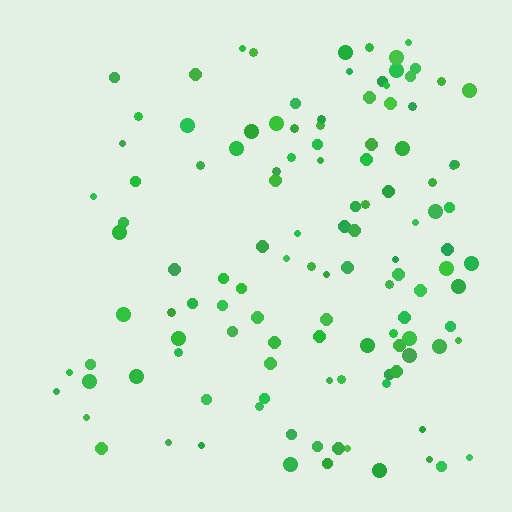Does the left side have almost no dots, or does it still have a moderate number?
Still a moderate number, just noticeably fewer than the right.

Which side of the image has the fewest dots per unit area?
The left.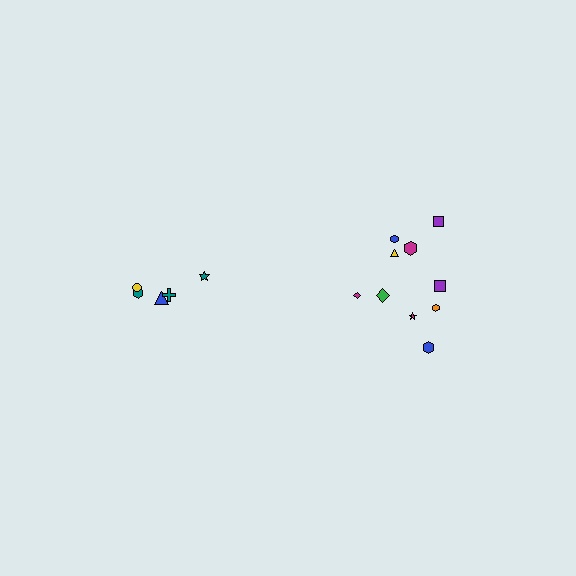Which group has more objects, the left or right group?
The right group.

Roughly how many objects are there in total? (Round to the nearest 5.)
Roughly 15 objects in total.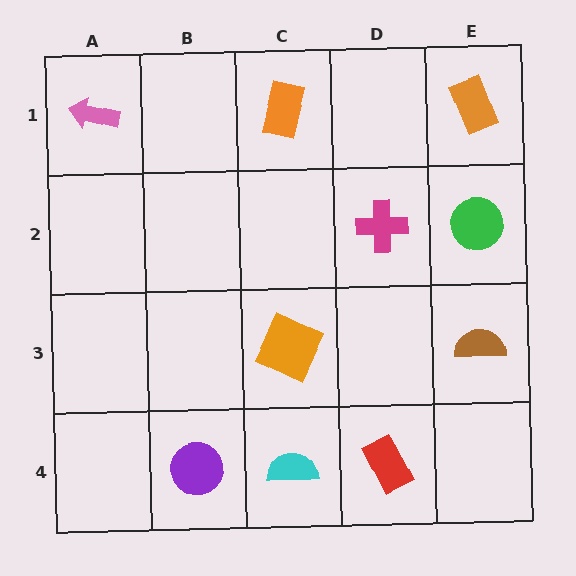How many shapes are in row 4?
3 shapes.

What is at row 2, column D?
A magenta cross.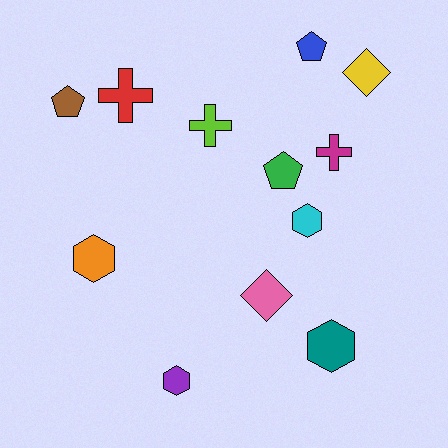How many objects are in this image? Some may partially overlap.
There are 12 objects.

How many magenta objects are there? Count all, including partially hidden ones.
There is 1 magenta object.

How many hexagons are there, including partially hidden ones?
There are 4 hexagons.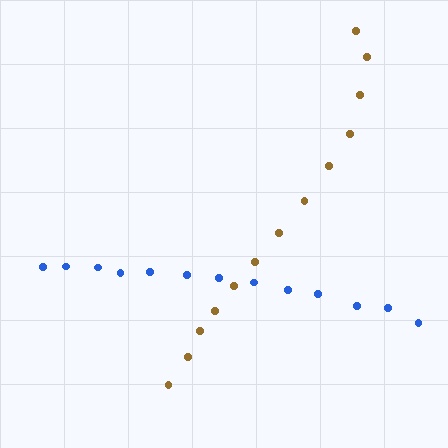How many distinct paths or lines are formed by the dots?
There are 2 distinct paths.